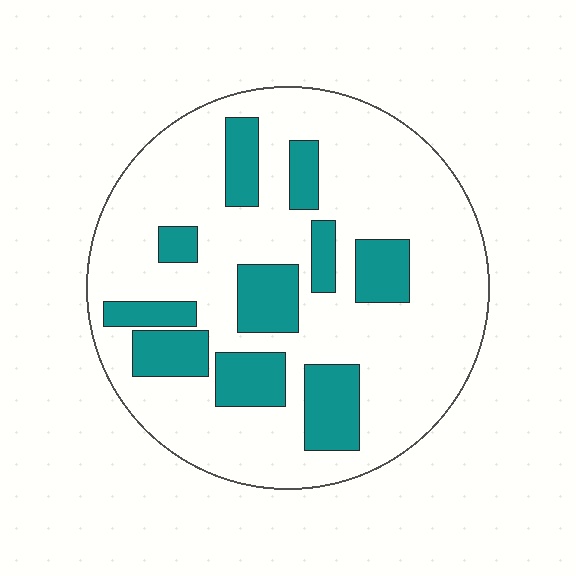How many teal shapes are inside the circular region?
10.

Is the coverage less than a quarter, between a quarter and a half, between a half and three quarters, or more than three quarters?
Less than a quarter.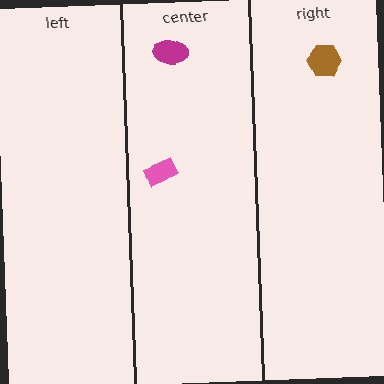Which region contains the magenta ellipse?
The center region.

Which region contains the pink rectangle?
The center region.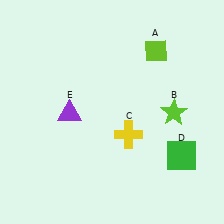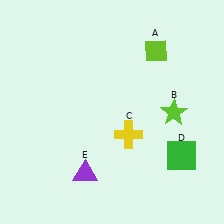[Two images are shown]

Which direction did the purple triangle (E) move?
The purple triangle (E) moved down.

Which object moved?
The purple triangle (E) moved down.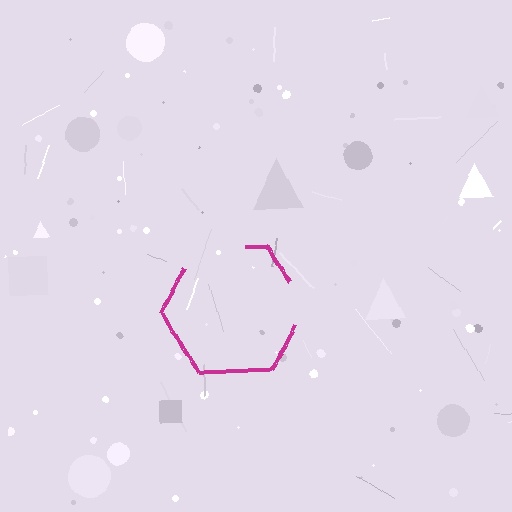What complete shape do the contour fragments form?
The contour fragments form a hexagon.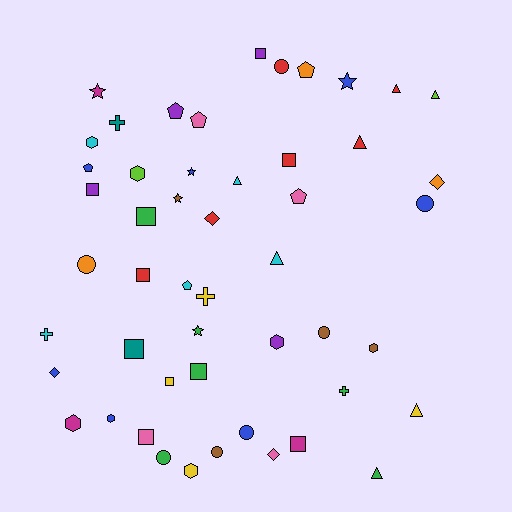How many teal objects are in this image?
There are 2 teal objects.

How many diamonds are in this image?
There are 4 diamonds.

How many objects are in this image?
There are 50 objects.